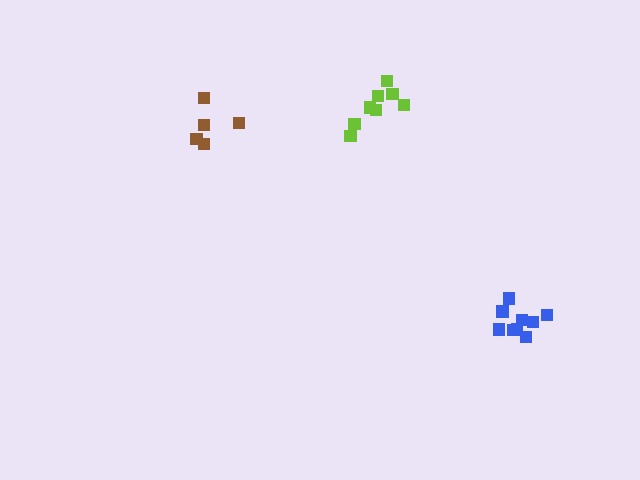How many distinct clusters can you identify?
There are 3 distinct clusters.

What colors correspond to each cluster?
The clusters are colored: brown, lime, blue.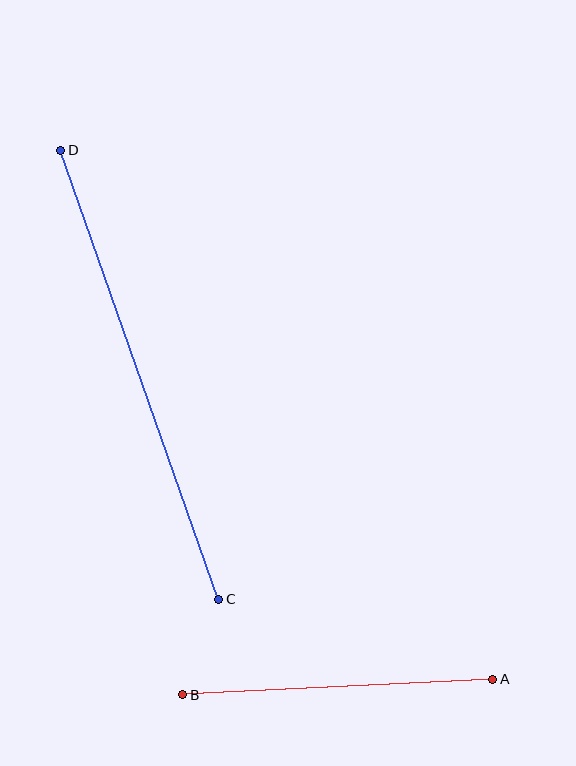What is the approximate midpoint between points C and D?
The midpoint is at approximately (140, 375) pixels.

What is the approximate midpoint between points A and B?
The midpoint is at approximately (338, 687) pixels.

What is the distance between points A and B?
The distance is approximately 310 pixels.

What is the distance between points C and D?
The distance is approximately 476 pixels.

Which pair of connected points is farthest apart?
Points C and D are farthest apart.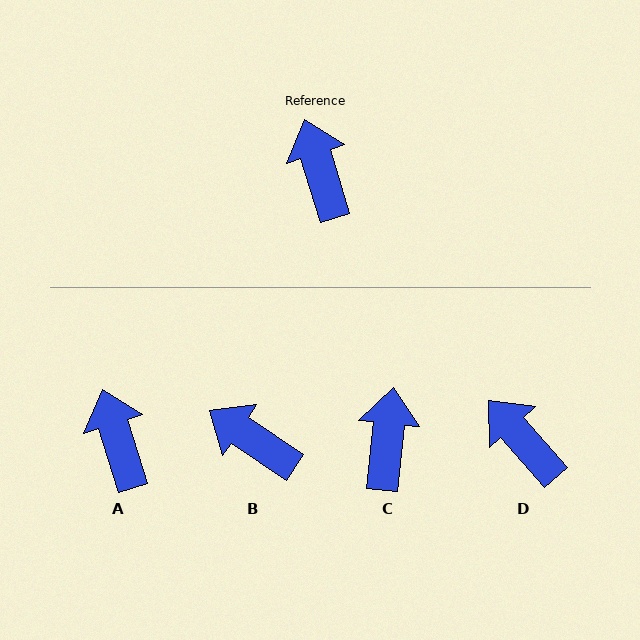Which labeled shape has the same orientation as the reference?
A.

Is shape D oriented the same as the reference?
No, it is off by about 24 degrees.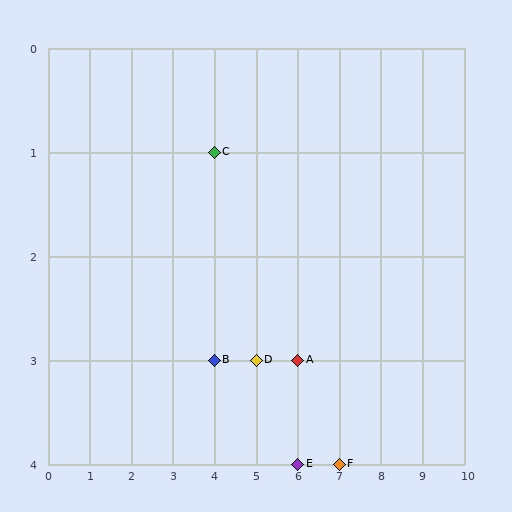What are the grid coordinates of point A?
Point A is at grid coordinates (6, 3).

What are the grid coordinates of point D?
Point D is at grid coordinates (5, 3).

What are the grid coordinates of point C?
Point C is at grid coordinates (4, 1).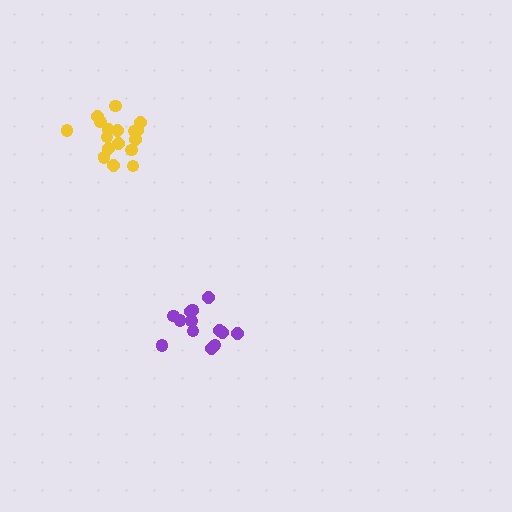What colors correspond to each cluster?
The clusters are colored: yellow, purple.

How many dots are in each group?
Group 1: 17 dots, Group 2: 14 dots (31 total).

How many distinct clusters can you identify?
There are 2 distinct clusters.